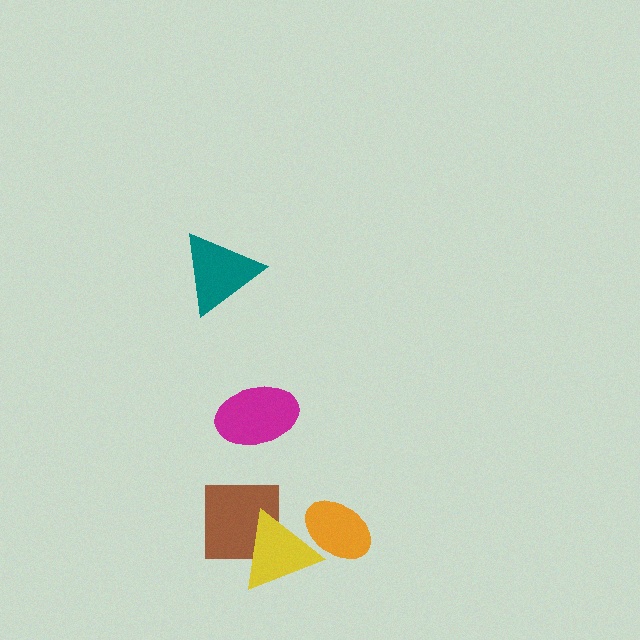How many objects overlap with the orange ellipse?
1 object overlaps with the orange ellipse.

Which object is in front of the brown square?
The yellow triangle is in front of the brown square.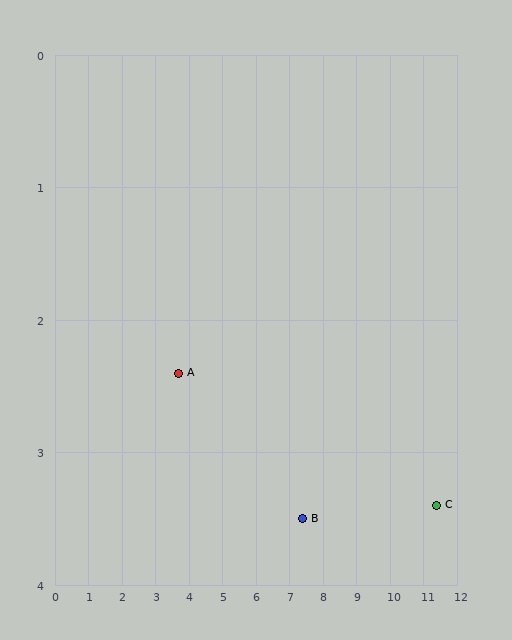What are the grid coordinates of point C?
Point C is at approximately (11.4, 3.4).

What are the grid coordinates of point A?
Point A is at approximately (3.7, 2.4).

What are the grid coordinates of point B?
Point B is at approximately (7.4, 3.5).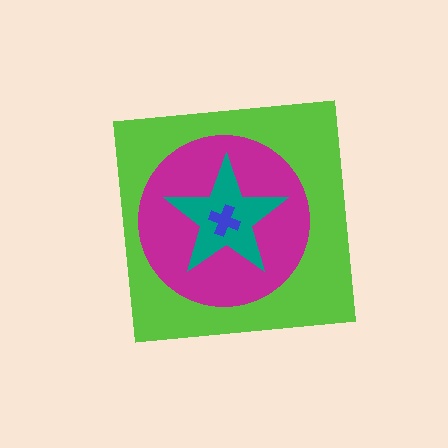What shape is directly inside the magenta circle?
The teal star.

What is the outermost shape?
The lime square.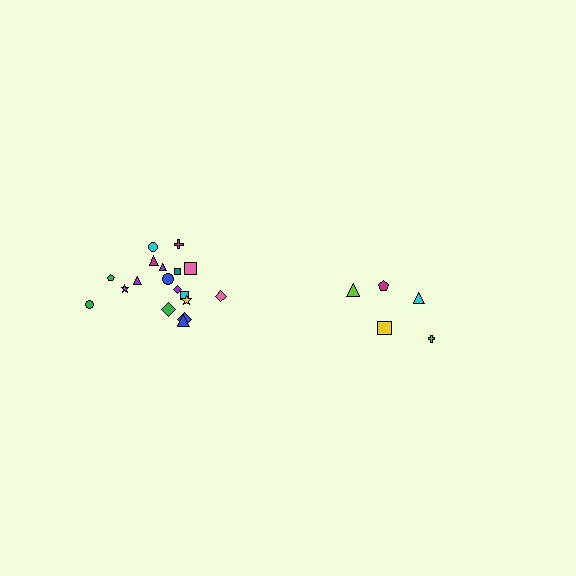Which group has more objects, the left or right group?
The left group.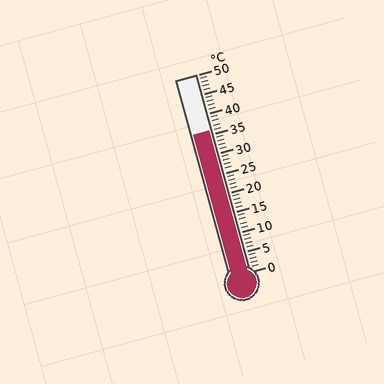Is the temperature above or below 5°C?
The temperature is above 5°C.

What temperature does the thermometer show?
The thermometer shows approximately 36°C.